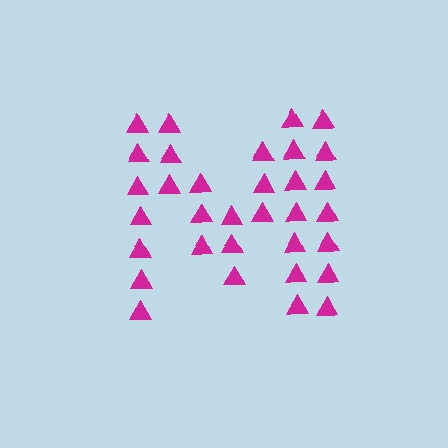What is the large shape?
The large shape is the letter M.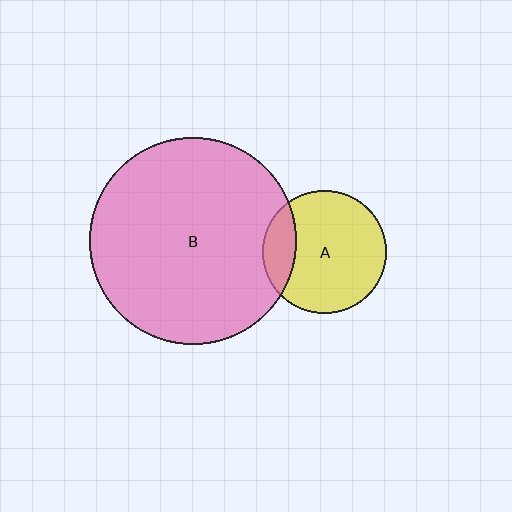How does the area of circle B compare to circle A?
Approximately 2.8 times.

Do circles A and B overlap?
Yes.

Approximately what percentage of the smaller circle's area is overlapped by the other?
Approximately 20%.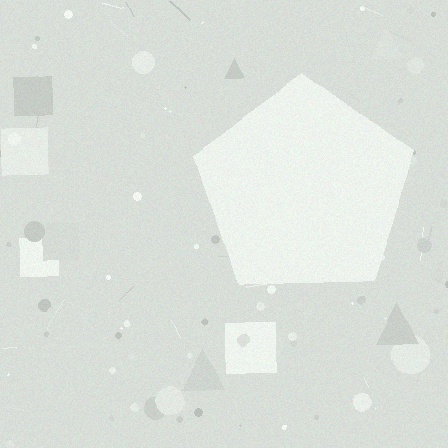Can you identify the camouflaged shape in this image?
The camouflaged shape is a pentagon.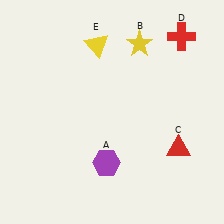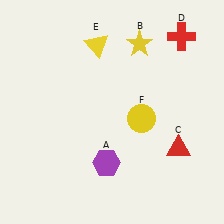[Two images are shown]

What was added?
A yellow circle (F) was added in Image 2.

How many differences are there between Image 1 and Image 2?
There is 1 difference between the two images.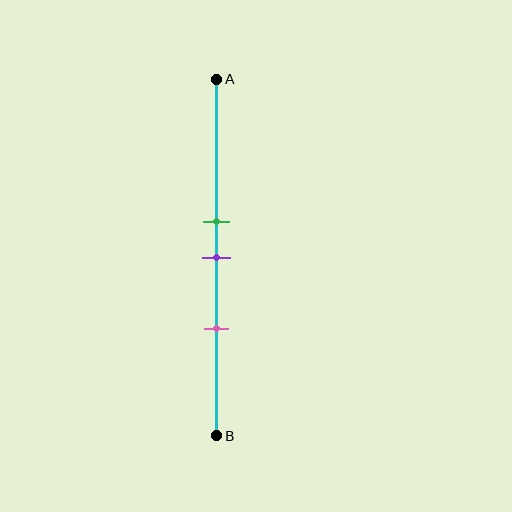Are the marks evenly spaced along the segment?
Yes, the marks are approximately evenly spaced.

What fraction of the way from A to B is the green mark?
The green mark is approximately 40% (0.4) of the way from A to B.